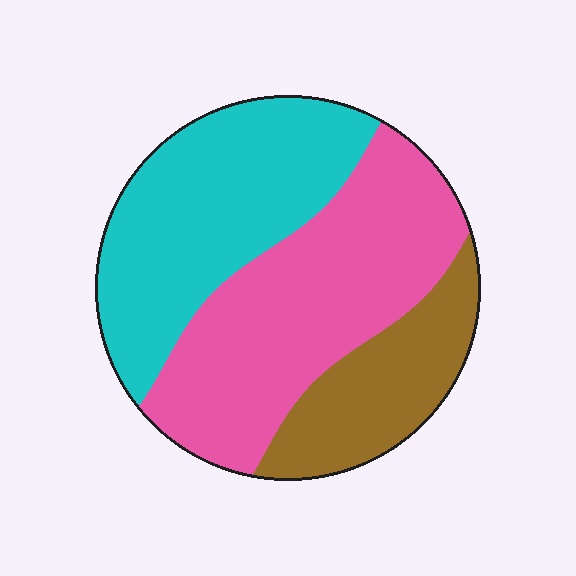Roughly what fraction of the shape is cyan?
Cyan covers roughly 35% of the shape.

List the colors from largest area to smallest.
From largest to smallest: pink, cyan, brown.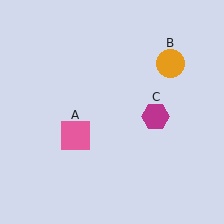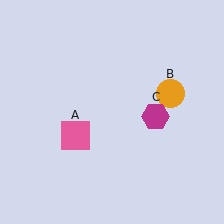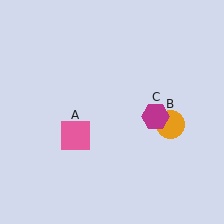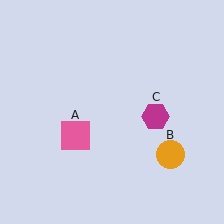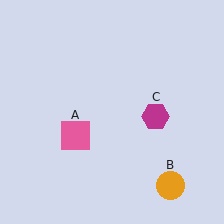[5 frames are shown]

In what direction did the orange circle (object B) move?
The orange circle (object B) moved down.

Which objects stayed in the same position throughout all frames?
Pink square (object A) and magenta hexagon (object C) remained stationary.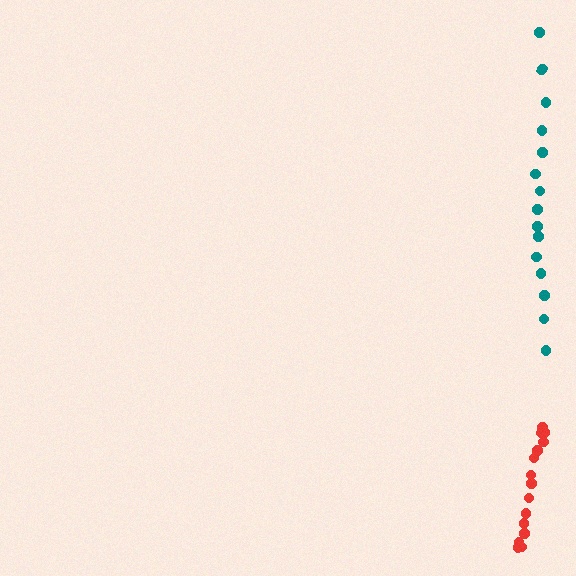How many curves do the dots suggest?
There are 2 distinct paths.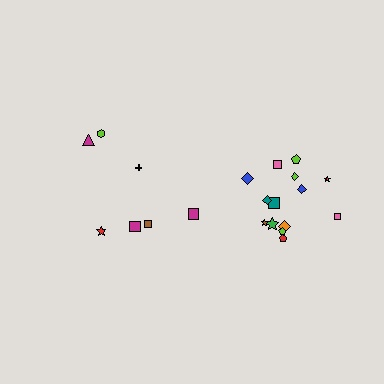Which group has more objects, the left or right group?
The right group.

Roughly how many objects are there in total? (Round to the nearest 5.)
Roughly 20 objects in total.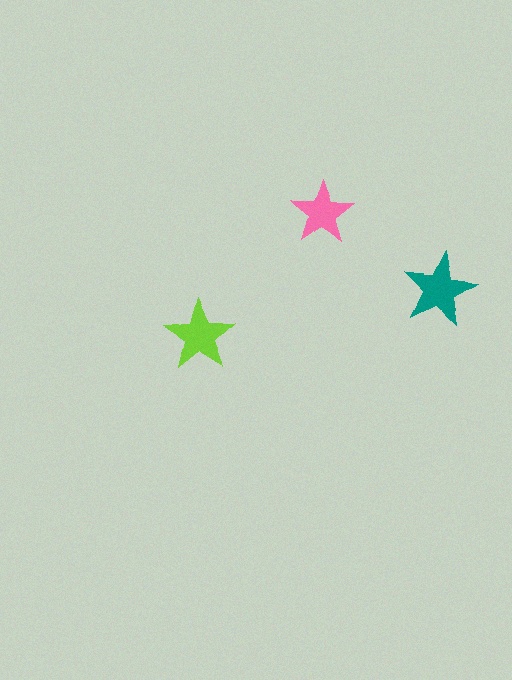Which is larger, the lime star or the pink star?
The lime one.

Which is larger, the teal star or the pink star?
The teal one.